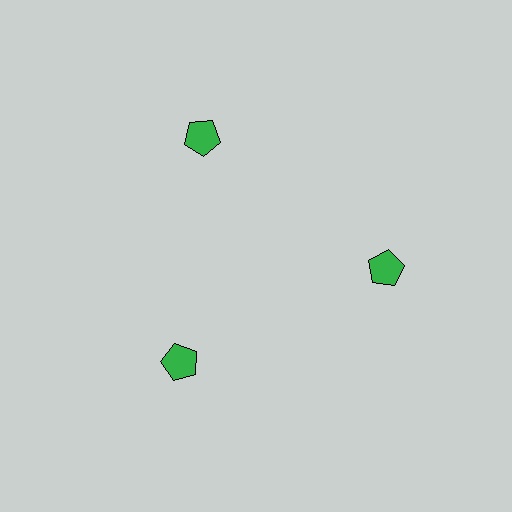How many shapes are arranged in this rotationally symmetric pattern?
There are 3 shapes, arranged in 3 groups of 1.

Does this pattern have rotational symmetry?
Yes, this pattern has 3-fold rotational symmetry. It looks the same after rotating 120 degrees around the center.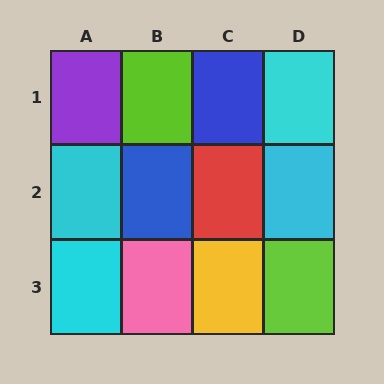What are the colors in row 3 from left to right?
Cyan, pink, yellow, lime.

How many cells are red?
1 cell is red.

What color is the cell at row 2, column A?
Cyan.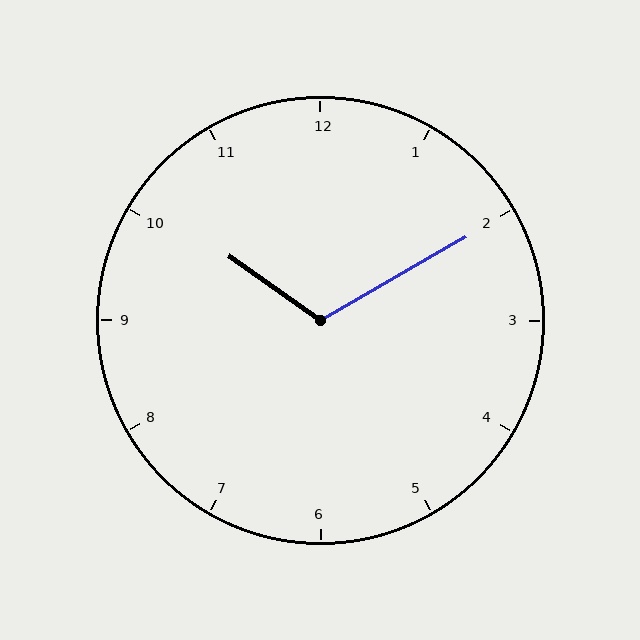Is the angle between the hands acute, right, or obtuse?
It is obtuse.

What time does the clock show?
10:10.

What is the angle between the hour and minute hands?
Approximately 115 degrees.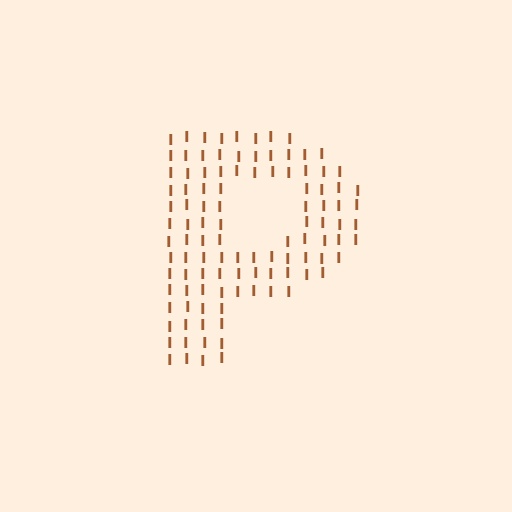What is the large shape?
The large shape is the letter P.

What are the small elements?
The small elements are letter I's.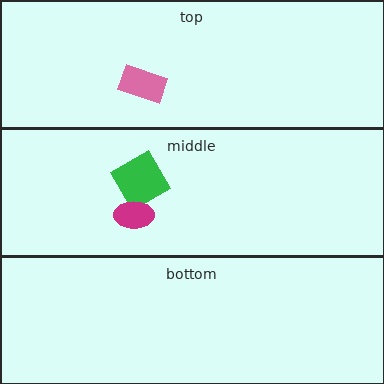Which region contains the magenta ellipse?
The middle region.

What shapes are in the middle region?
The green square, the magenta ellipse.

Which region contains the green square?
The middle region.